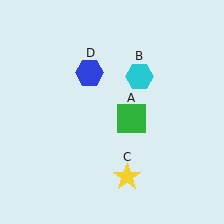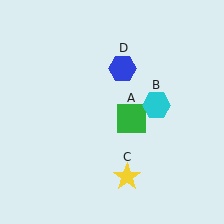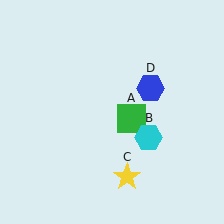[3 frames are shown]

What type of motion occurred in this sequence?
The cyan hexagon (object B), blue hexagon (object D) rotated clockwise around the center of the scene.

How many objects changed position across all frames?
2 objects changed position: cyan hexagon (object B), blue hexagon (object D).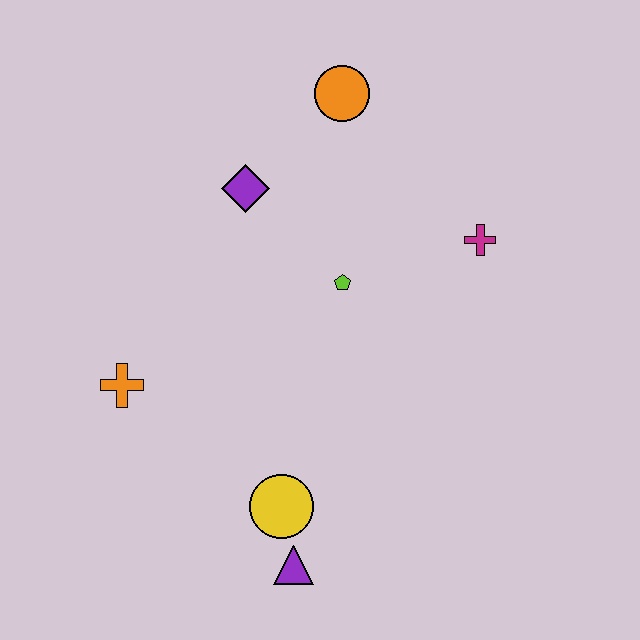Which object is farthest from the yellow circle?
The orange circle is farthest from the yellow circle.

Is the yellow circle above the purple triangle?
Yes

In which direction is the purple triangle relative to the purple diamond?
The purple triangle is below the purple diamond.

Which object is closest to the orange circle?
The purple diamond is closest to the orange circle.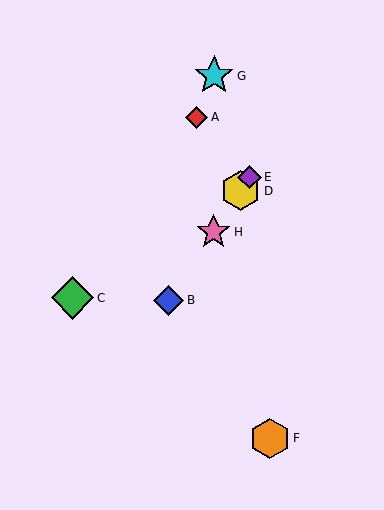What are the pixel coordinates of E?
Object E is at (249, 177).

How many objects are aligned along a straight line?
4 objects (B, D, E, H) are aligned along a straight line.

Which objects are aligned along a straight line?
Objects B, D, E, H are aligned along a straight line.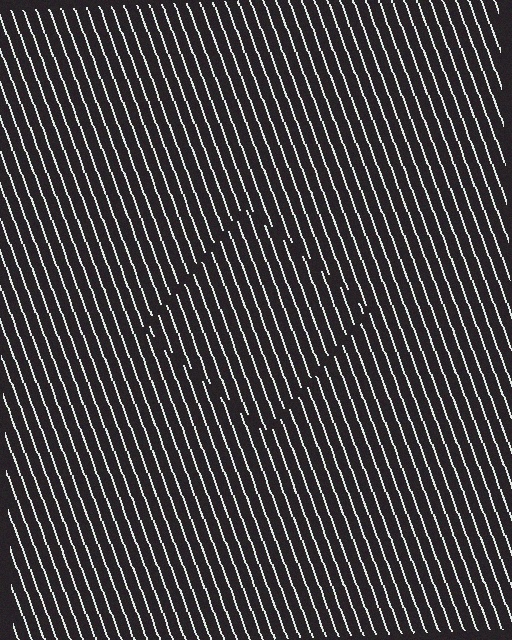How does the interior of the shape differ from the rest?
The interior of the shape contains the same grating, shifted by half a period — the contour is defined by the phase discontinuity where line-ends from the inner and outer gratings abut.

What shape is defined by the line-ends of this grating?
An illusory square. The interior of the shape contains the same grating, shifted by half a period — the contour is defined by the phase discontinuity where line-ends from the inner and outer gratings abut.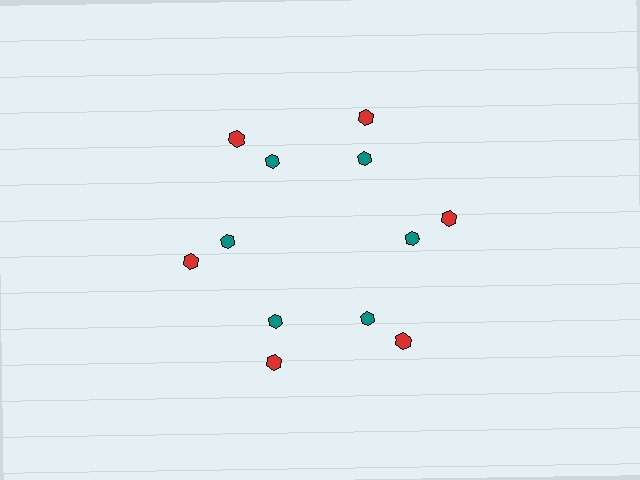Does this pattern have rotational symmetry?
Yes, this pattern has 6-fold rotational symmetry. It looks the same after rotating 60 degrees around the center.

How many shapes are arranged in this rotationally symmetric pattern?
There are 12 shapes, arranged in 6 groups of 2.